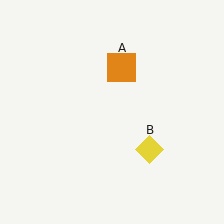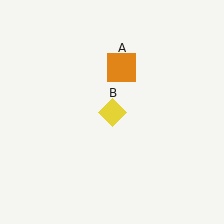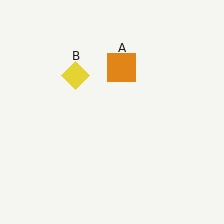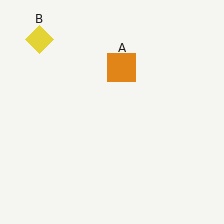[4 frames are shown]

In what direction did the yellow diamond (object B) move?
The yellow diamond (object B) moved up and to the left.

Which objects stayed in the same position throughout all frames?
Orange square (object A) remained stationary.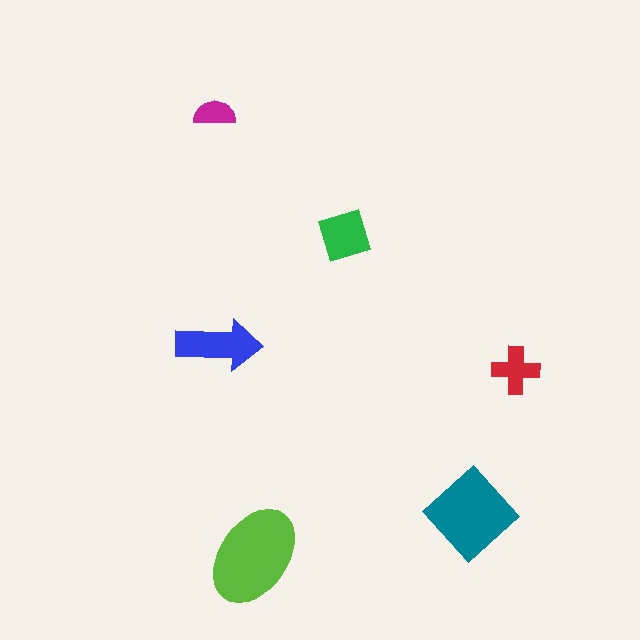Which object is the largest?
The lime ellipse.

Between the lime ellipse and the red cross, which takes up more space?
The lime ellipse.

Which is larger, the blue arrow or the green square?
The blue arrow.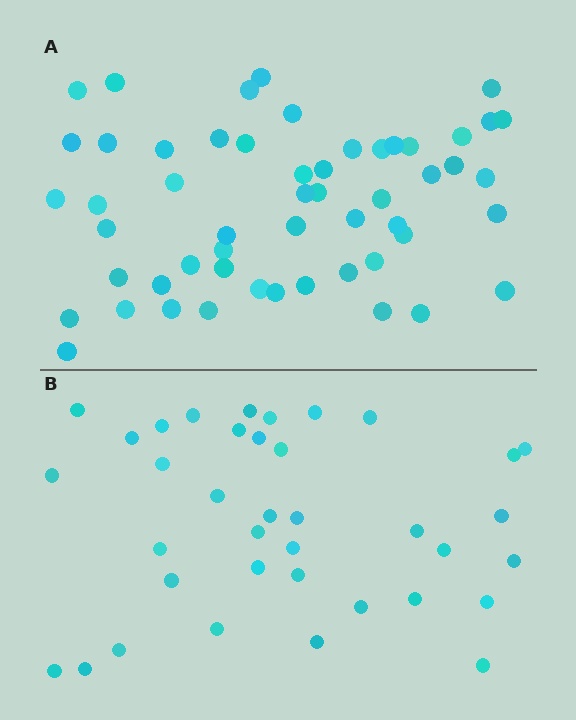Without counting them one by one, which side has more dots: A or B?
Region A (the top region) has more dots.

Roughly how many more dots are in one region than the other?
Region A has approximately 15 more dots than region B.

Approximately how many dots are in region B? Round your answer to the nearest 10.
About 40 dots. (The exact count is 37, which rounds to 40.)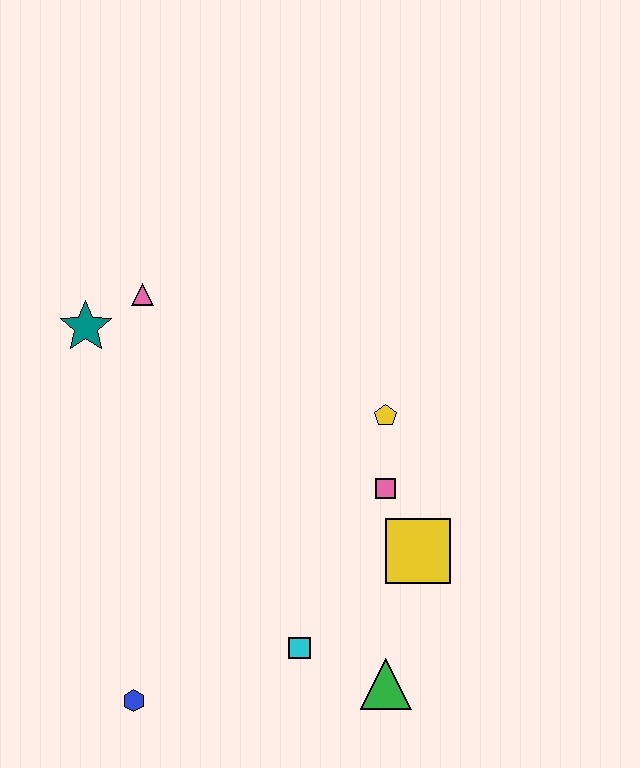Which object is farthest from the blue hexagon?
The pink triangle is farthest from the blue hexagon.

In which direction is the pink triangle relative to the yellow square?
The pink triangle is to the left of the yellow square.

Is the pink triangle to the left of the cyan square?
Yes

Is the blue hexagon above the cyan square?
No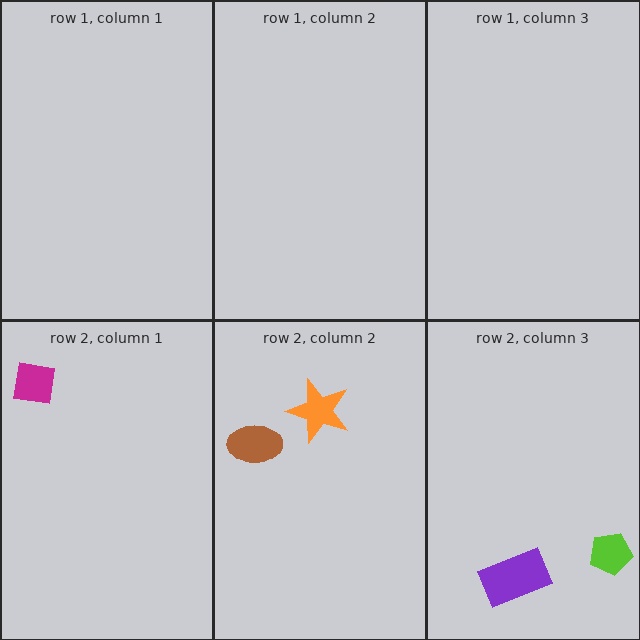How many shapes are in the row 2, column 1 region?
1.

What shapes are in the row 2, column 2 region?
The brown ellipse, the orange star.